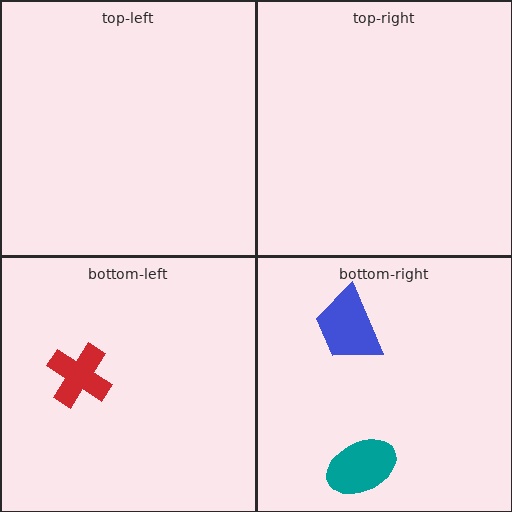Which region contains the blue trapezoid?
The bottom-right region.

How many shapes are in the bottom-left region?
1.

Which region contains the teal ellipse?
The bottom-right region.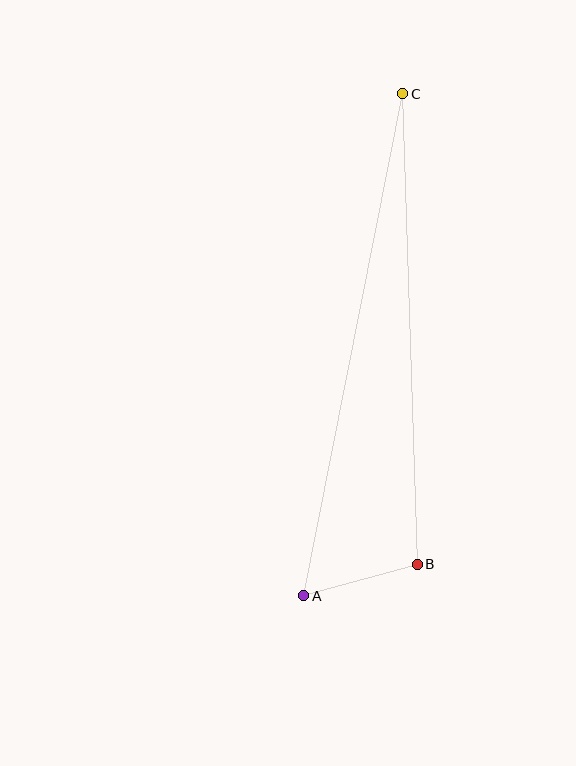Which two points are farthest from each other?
Points A and C are farthest from each other.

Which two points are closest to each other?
Points A and B are closest to each other.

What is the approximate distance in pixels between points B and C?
The distance between B and C is approximately 471 pixels.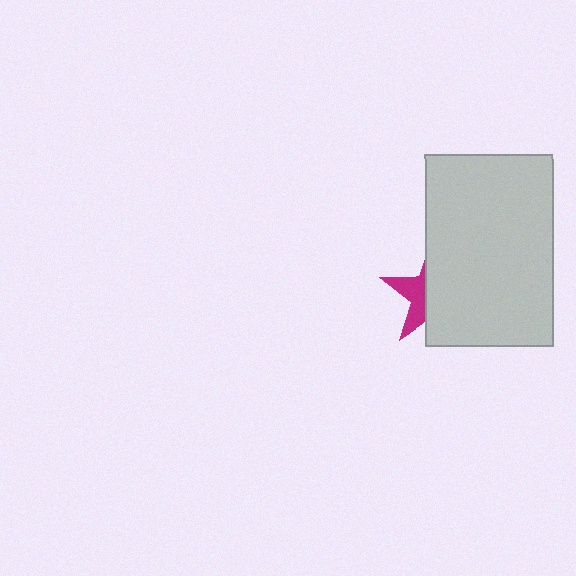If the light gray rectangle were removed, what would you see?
You would see the complete magenta star.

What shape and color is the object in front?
The object in front is a light gray rectangle.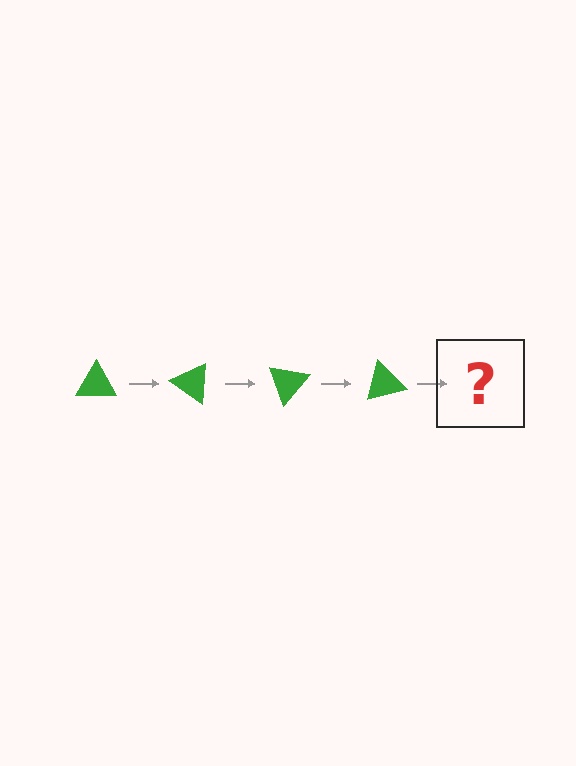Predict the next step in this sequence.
The next step is a green triangle rotated 140 degrees.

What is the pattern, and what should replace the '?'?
The pattern is that the triangle rotates 35 degrees each step. The '?' should be a green triangle rotated 140 degrees.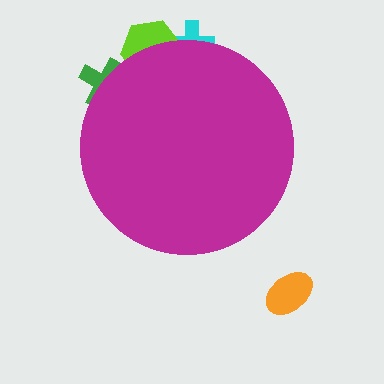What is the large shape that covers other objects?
A magenta circle.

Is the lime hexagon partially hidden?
Yes, the lime hexagon is partially hidden behind the magenta circle.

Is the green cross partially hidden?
Yes, the green cross is partially hidden behind the magenta circle.